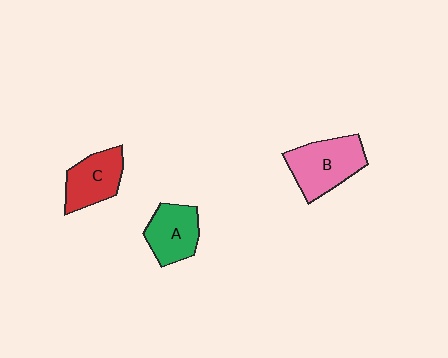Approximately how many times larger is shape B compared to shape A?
Approximately 1.3 times.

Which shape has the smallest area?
Shape A (green).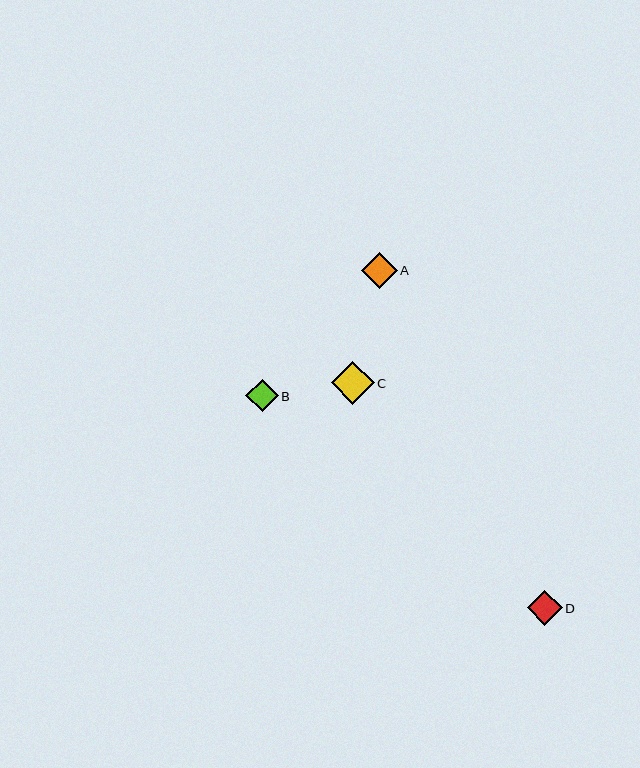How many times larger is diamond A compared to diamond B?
Diamond A is approximately 1.1 times the size of diamond B.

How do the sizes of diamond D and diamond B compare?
Diamond D and diamond B are approximately the same size.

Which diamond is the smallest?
Diamond B is the smallest with a size of approximately 32 pixels.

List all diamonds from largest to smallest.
From largest to smallest: C, A, D, B.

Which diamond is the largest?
Diamond C is the largest with a size of approximately 43 pixels.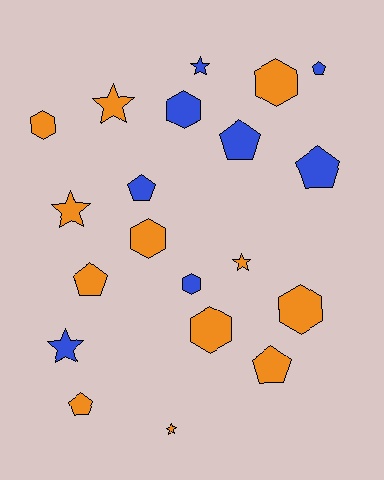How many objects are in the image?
There are 20 objects.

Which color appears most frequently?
Orange, with 12 objects.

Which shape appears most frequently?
Hexagon, with 7 objects.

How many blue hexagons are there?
There are 2 blue hexagons.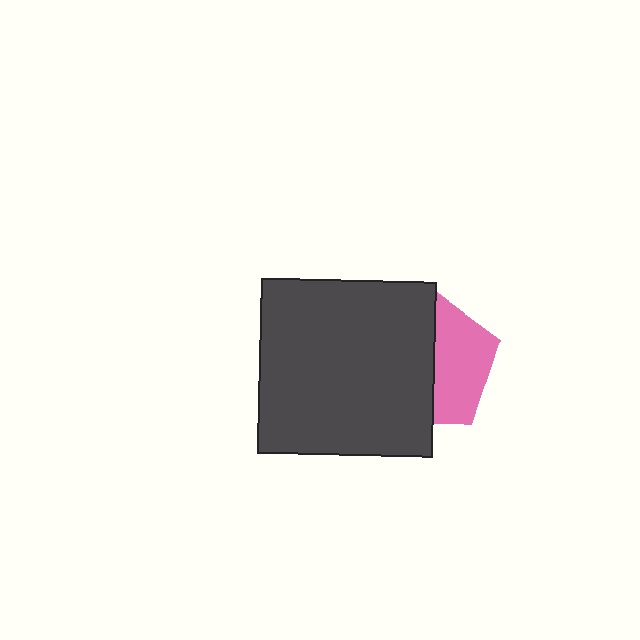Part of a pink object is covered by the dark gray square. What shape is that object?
It is a pentagon.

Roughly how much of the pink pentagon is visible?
A small part of it is visible (roughly 44%).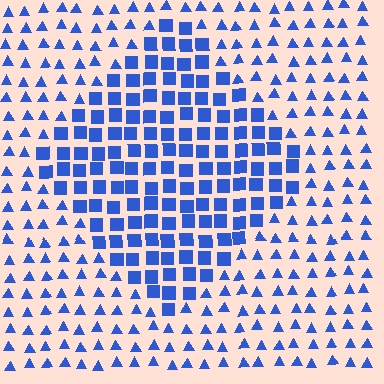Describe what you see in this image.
The image is filled with small blue elements arranged in a uniform grid. A diamond-shaped region contains squares, while the surrounding area contains triangles. The boundary is defined purely by the change in element shape.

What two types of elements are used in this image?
The image uses squares inside the diamond region and triangles outside it.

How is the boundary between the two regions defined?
The boundary is defined by a change in element shape: squares inside vs. triangles outside. All elements share the same color and spacing.